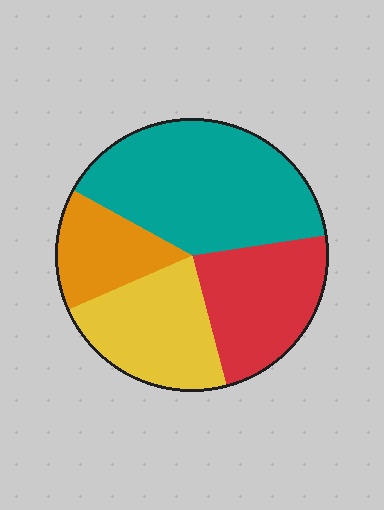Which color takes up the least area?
Orange, at roughly 15%.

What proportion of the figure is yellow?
Yellow takes up about one fifth (1/5) of the figure.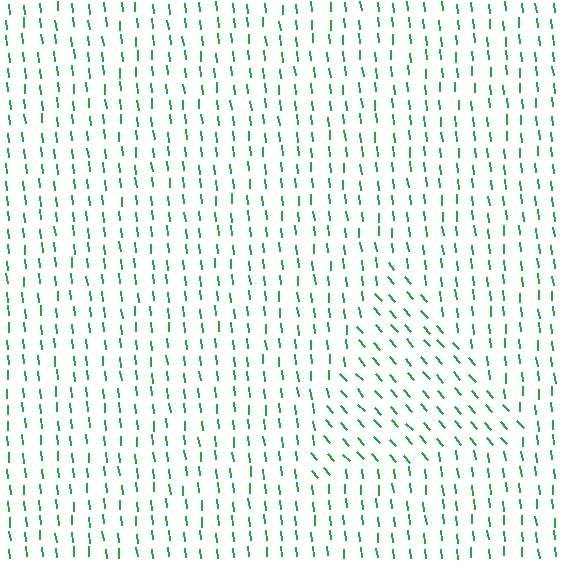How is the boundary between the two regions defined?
The boundary is defined purely by a change in line orientation (approximately 36 degrees difference). All lines are the same color and thickness.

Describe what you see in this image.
The image is filled with small green line segments. A triangle region in the image has lines oriented differently from the surrounding lines, creating a visible texture boundary.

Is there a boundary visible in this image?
Yes, there is a texture boundary formed by a change in line orientation.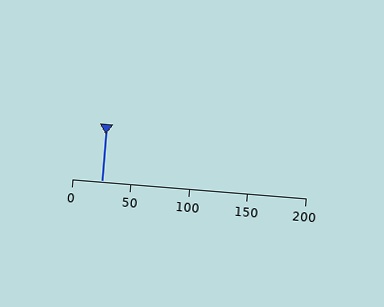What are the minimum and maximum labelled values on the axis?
The axis runs from 0 to 200.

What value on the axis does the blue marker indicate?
The marker indicates approximately 25.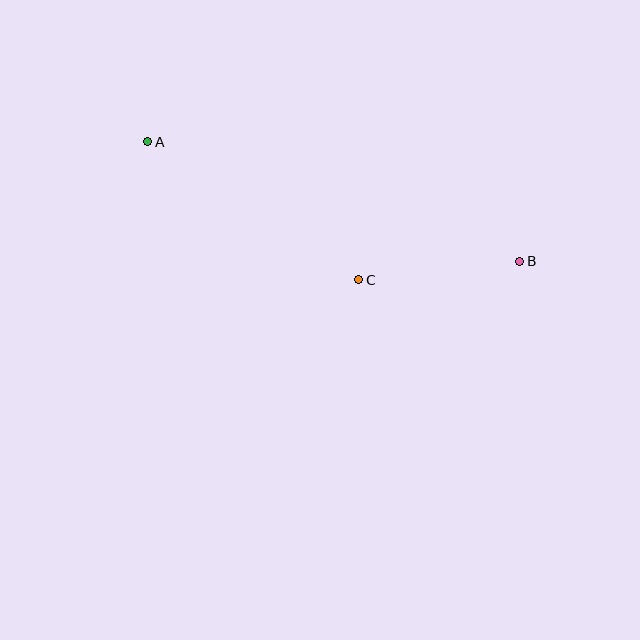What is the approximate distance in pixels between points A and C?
The distance between A and C is approximately 252 pixels.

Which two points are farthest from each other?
Points A and B are farthest from each other.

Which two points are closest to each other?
Points B and C are closest to each other.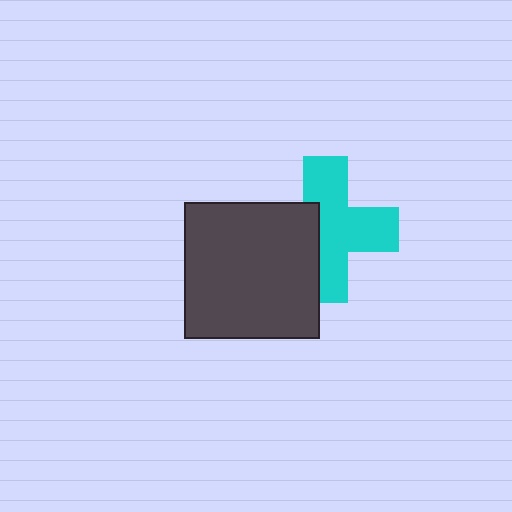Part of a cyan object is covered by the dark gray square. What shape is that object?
It is a cross.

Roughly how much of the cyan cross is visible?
About half of it is visible (roughly 65%).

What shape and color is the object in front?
The object in front is a dark gray square.